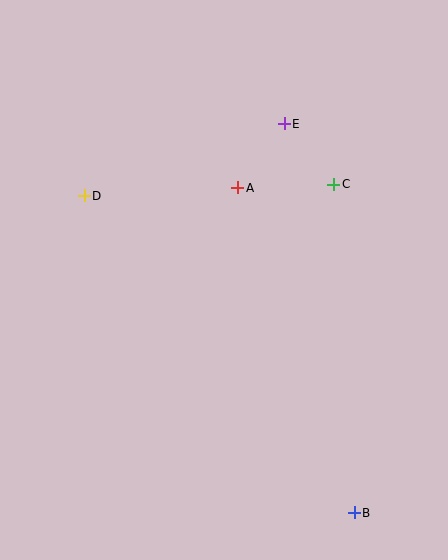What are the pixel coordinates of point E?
Point E is at (284, 124).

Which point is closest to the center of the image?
Point A at (238, 188) is closest to the center.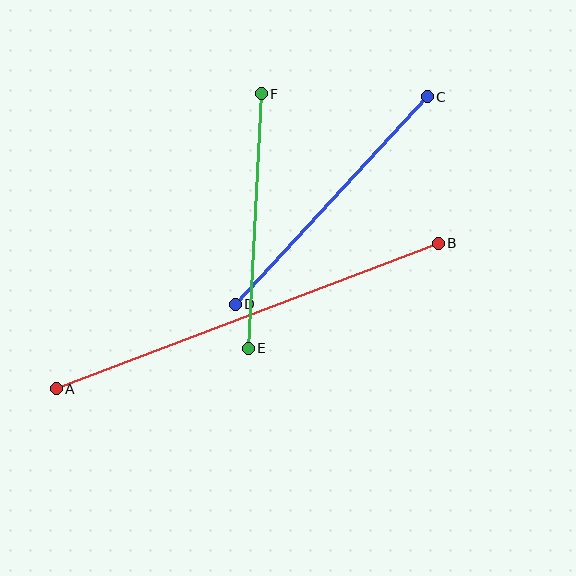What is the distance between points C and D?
The distance is approximately 283 pixels.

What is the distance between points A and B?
The distance is approximately 409 pixels.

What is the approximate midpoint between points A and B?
The midpoint is at approximately (247, 316) pixels.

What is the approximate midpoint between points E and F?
The midpoint is at approximately (255, 221) pixels.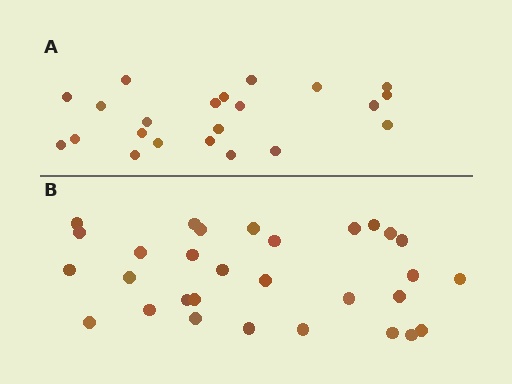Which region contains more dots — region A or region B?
Region B (the bottom region) has more dots.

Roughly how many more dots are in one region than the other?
Region B has roughly 8 or so more dots than region A.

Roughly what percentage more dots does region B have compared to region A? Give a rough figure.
About 35% more.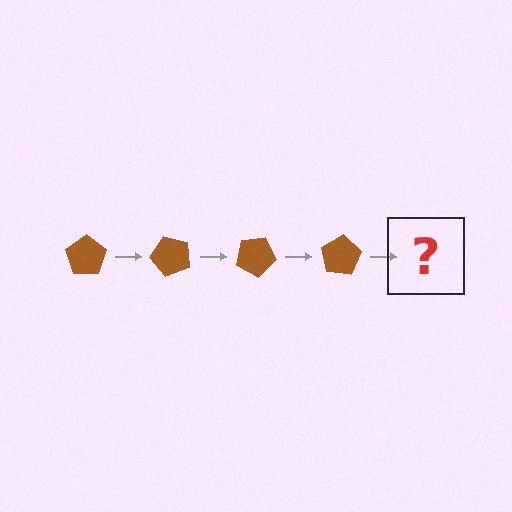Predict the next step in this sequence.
The next step is a brown pentagon rotated 200 degrees.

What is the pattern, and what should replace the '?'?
The pattern is that the pentagon rotates 50 degrees each step. The '?' should be a brown pentagon rotated 200 degrees.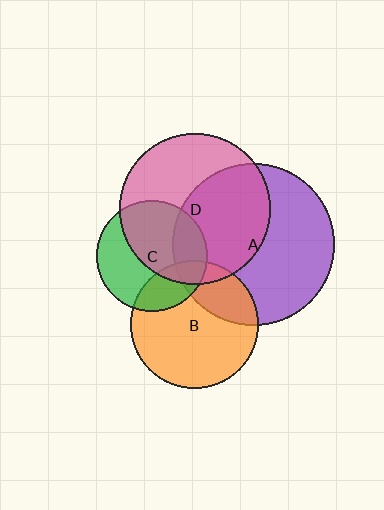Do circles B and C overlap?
Yes.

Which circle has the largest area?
Circle A (purple).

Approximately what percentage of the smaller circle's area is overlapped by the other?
Approximately 25%.